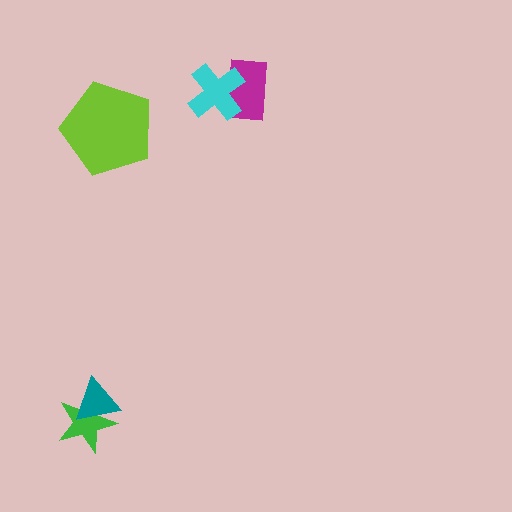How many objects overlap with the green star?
1 object overlaps with the green star.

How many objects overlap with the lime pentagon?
0 objects overlap with the lime pentagon.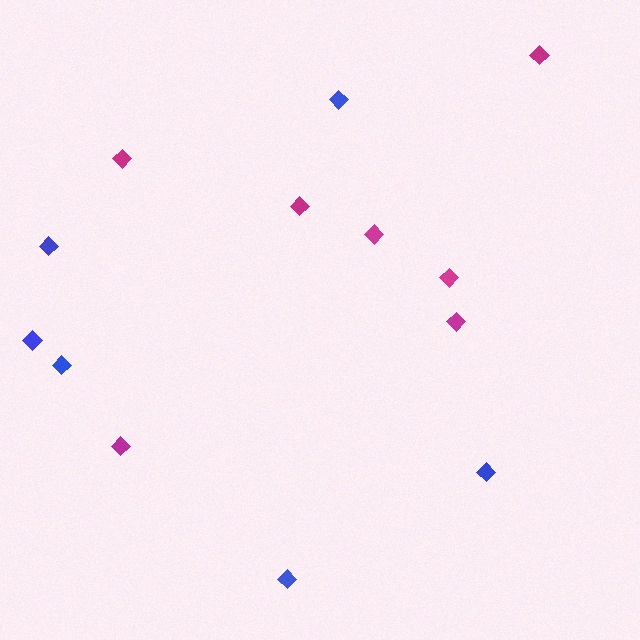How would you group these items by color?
There are 2 groups: one group of blue diamonds (6) and one group of magenta diamonds (7).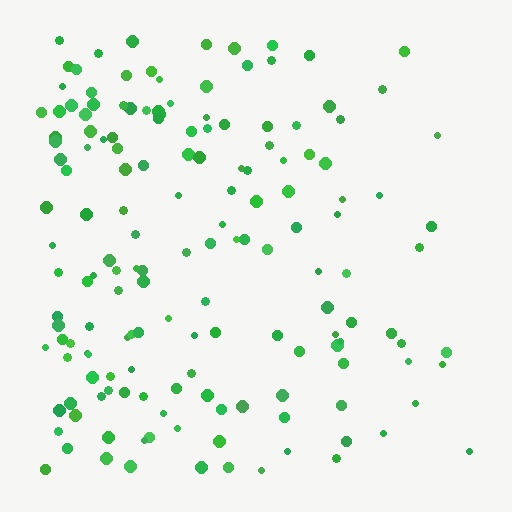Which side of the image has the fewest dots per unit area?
The right.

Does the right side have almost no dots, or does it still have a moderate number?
Still a moderate number, just noticeably fewer than the left.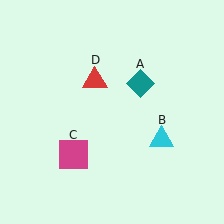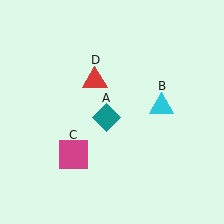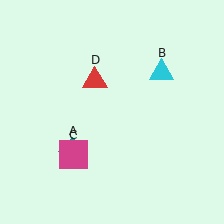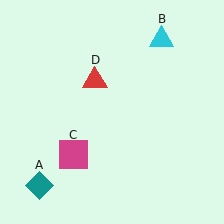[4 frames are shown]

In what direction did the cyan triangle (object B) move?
The cyan triangle (object B) moved up.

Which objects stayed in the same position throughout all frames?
Magenta square (object C) and red triangle (object D) remained stationary.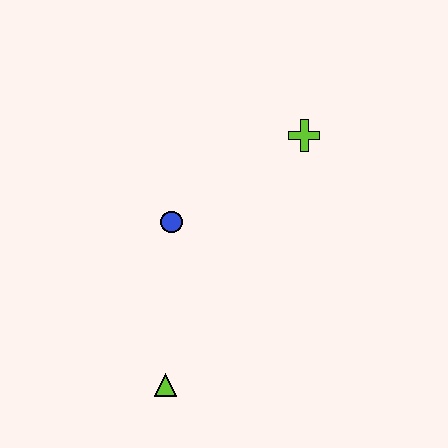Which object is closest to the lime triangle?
The blue circle is closest to the lime triangle.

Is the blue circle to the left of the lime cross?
Yes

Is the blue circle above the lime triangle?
Yes